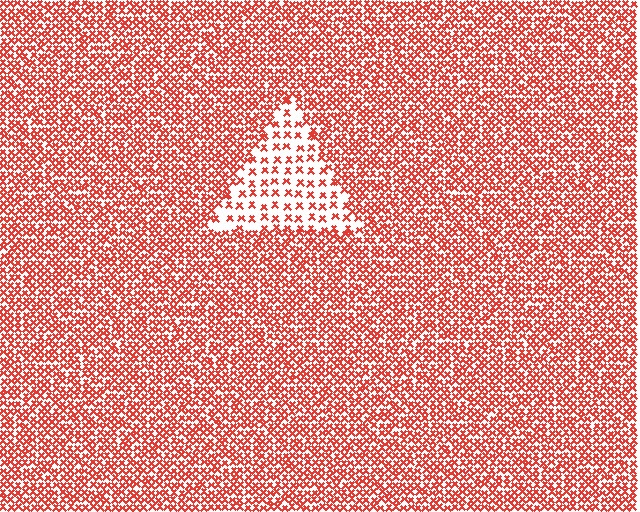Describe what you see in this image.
The image contains small red elements arranged at two different densities. A triangle-shaped region is visible where the elements are less densely packed than the surrounding area.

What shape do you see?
I see a triangle.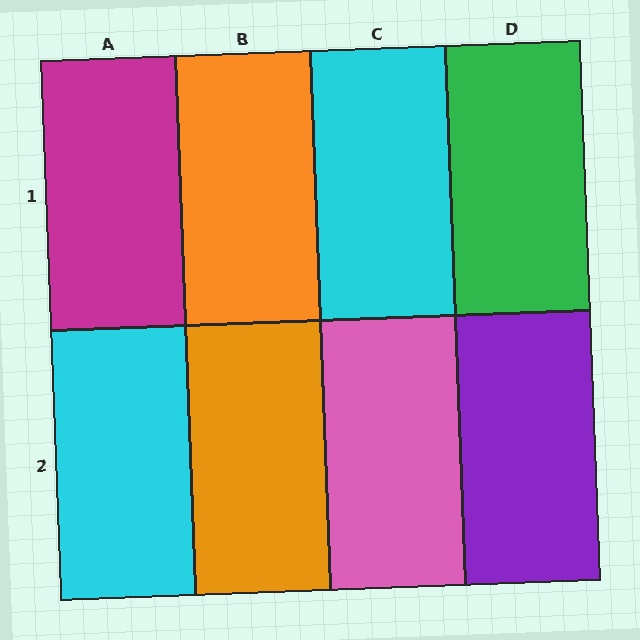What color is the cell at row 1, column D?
Green.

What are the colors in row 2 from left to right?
Cyan, orange, pink, purple.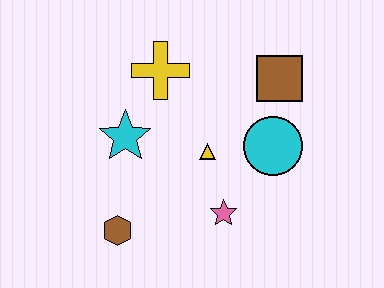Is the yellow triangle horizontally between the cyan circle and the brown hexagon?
Yes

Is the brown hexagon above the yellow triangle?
No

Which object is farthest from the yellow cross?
The brown hexagon is farthest from the yellow cross.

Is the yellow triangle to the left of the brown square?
Yes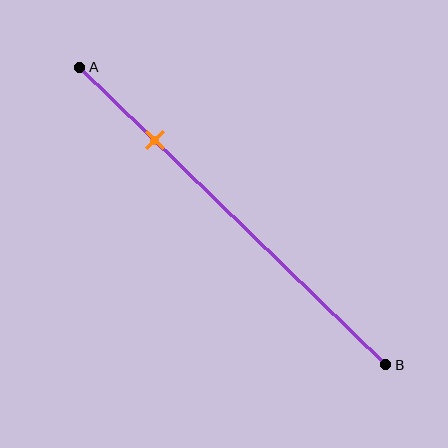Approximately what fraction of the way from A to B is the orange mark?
The orange mark is approximately 25% of the way from A to B.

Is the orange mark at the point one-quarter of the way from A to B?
Yes, the mark is approximately at the one-quarter point.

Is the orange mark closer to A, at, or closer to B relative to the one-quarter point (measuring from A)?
The orange mark is approximately at the one-quarter point of segment AB.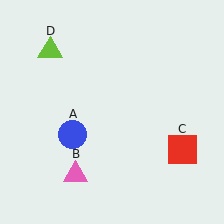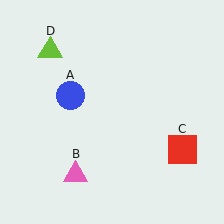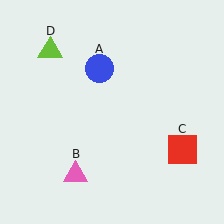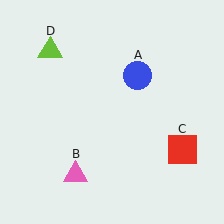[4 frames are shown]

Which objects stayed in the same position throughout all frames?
Pink triangle (object B) and red square (object C) and lime triangle (object D) remained stationary.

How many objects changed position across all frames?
1 object changed position: blue circle (object A).